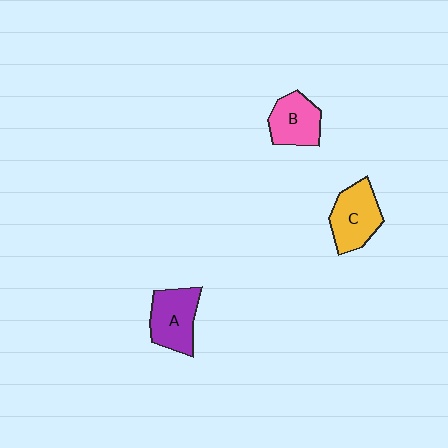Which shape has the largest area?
Shape C (yellow).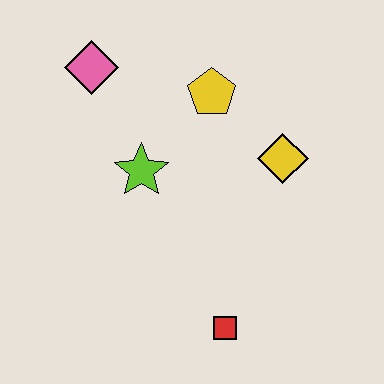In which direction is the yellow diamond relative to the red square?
The yellow diamond is above the red square.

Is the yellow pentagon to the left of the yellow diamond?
Yes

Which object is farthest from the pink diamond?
The red square is farthest from the pink diamond.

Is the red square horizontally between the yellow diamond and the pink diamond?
Yes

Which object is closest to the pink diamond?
The lime star is closest to the pink diamond.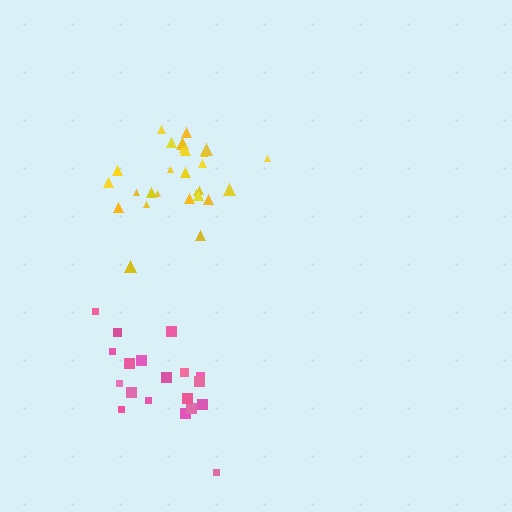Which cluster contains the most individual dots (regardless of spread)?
Yellow (27).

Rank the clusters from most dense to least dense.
yellow, pink.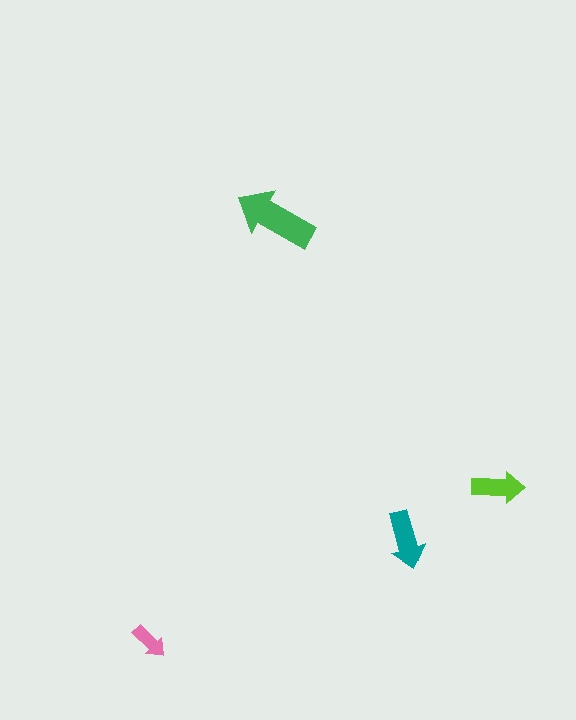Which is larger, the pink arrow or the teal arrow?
The teal one.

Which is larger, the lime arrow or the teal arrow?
The teal one.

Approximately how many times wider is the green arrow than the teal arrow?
About 1.5 times wider.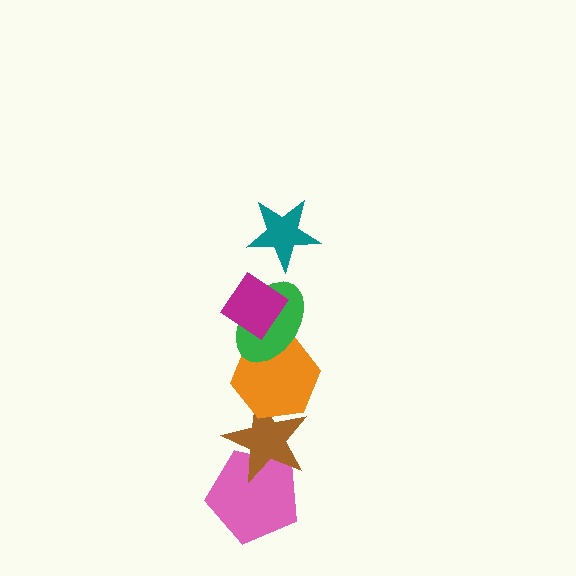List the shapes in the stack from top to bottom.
From top to bottom: the teal star, the magenta diamond, the green ellipse, the orange hexagon, the brown star, the pink pentagon.